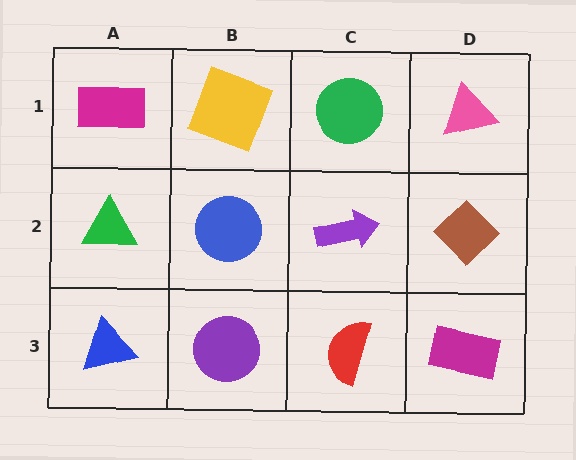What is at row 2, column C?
A purple arrow.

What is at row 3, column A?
A blue triangle.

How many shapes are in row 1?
4 shapes.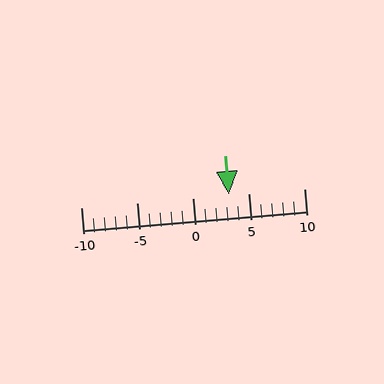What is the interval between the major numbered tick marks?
The major tick marks are spaced 5 units apart.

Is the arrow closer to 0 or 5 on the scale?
The arrow is closer to 5.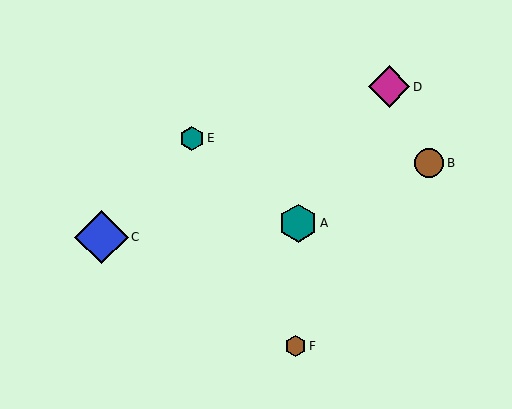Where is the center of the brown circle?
The center of the brown circle is at (429, 163).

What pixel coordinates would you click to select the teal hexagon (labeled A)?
Click at (298, 223) to select the teal hexagon A.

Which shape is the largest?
The blue diamond (labeled C) is the largest.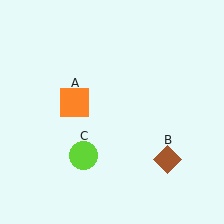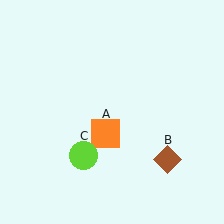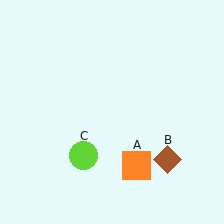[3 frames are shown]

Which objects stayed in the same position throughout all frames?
Brown diamond (object B) and lime circle (object C) remained stationary.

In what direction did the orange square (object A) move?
The orange square (object A) moved down and to the right.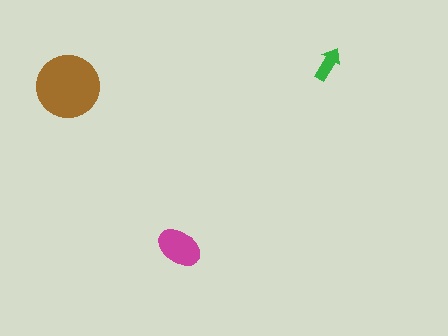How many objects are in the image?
There are 3 objects in the image.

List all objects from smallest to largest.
The green arrow, the magenta ellipse, the brown circle.